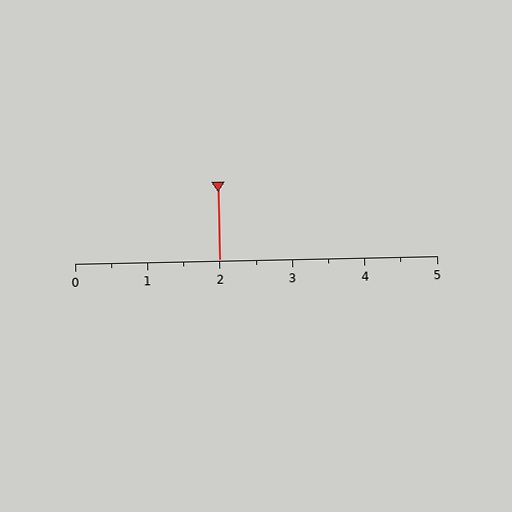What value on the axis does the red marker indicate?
The marker indicates approximately 2.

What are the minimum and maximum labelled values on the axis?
The axis runs from 0 to 5.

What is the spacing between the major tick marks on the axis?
The major ticks are spaced 1 apart.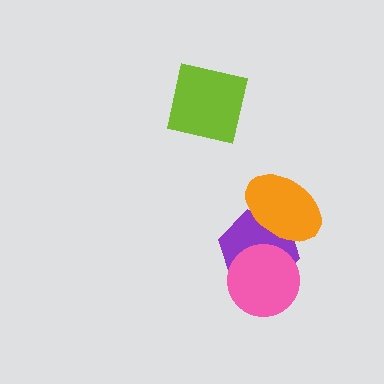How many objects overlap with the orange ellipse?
1 object overlaps with the orange ellipse.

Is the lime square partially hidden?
No, no other shape covers it.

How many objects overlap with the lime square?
0 objects overlap with the lime square.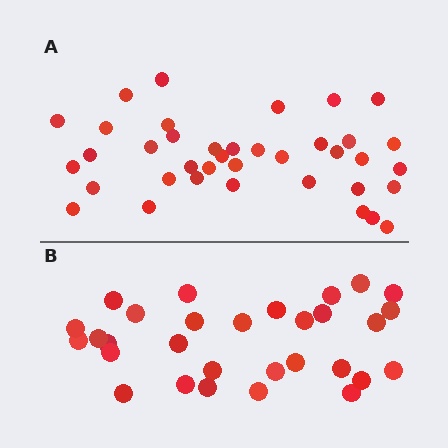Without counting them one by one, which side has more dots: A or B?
Region A (the top region) has more dots.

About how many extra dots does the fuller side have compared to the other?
Region A has roughly 8 or so more dots than region B.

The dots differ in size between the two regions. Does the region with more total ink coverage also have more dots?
No. Region B has more total ink coverage because its dots are larger, but region A actually contains more individual dots. Total area can be misleading — the number of items is what matters here.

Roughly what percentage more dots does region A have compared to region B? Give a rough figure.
About 25% more.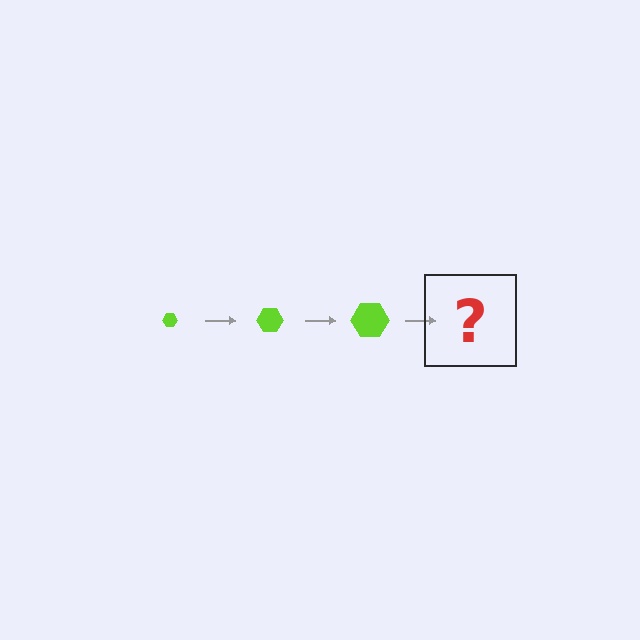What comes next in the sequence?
The next element should be a lime hexagon, larger than the previous one.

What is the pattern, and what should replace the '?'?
The pattern is that the hexagon gets progressively larger each step. The '?' should be a lime hexagon, larger than the previous one.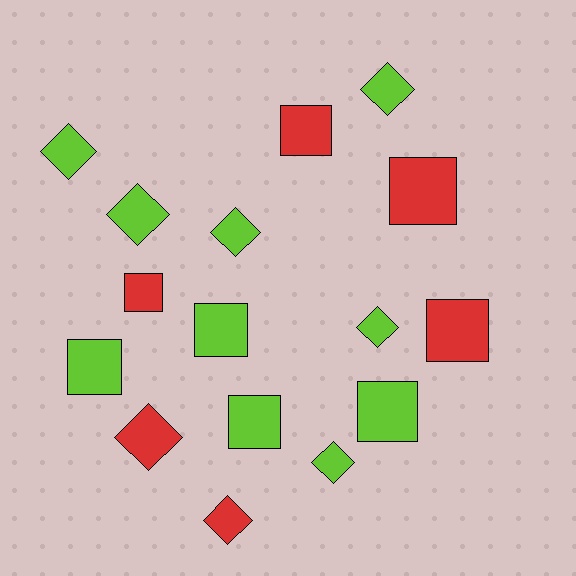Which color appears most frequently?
Lime, with 10 objects.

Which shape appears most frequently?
Square, with 8 objects.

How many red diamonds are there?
There are 2 red diamonds.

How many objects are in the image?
There are 16 objects.